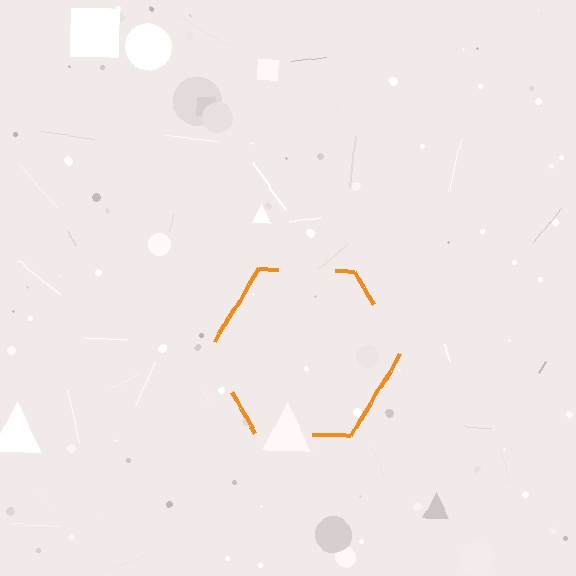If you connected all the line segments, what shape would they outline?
They would outline a hexagon.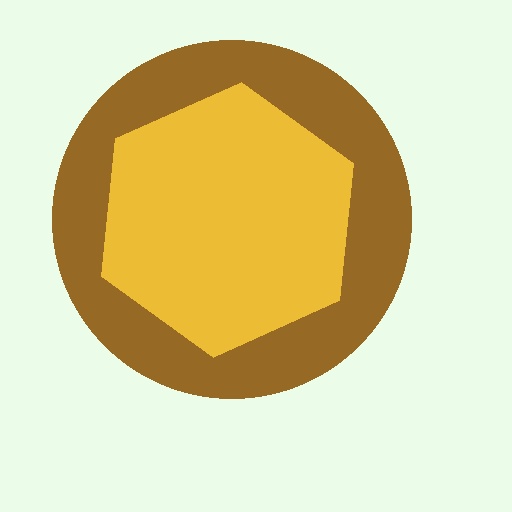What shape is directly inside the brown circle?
The yellow hexagon.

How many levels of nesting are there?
2.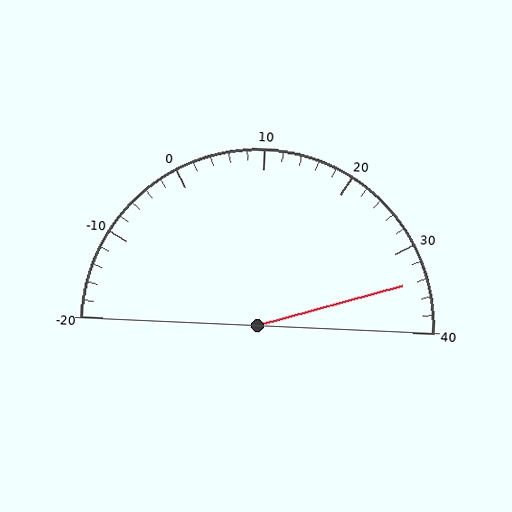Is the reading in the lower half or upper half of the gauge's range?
The reading is in the upper half of the range (-20 to 40).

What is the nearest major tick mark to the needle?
The nearest major tick mark is 30.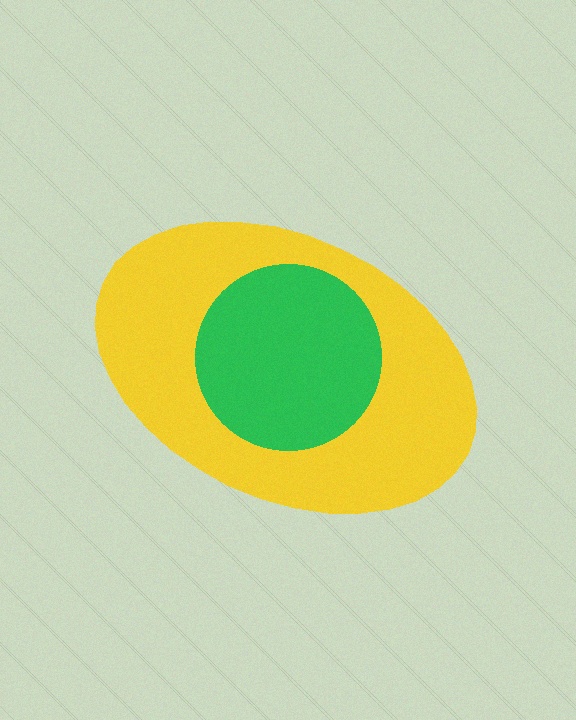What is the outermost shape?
The yellow ellipse.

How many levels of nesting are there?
2.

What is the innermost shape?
The green circle.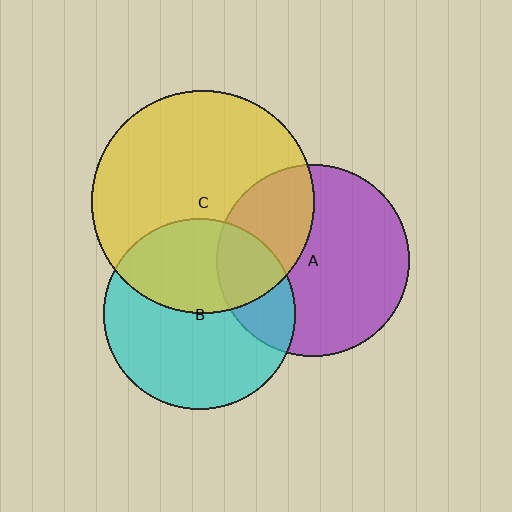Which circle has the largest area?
Circle C (yellow).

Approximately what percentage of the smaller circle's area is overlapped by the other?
Approximately 35%.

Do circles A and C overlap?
Yes.